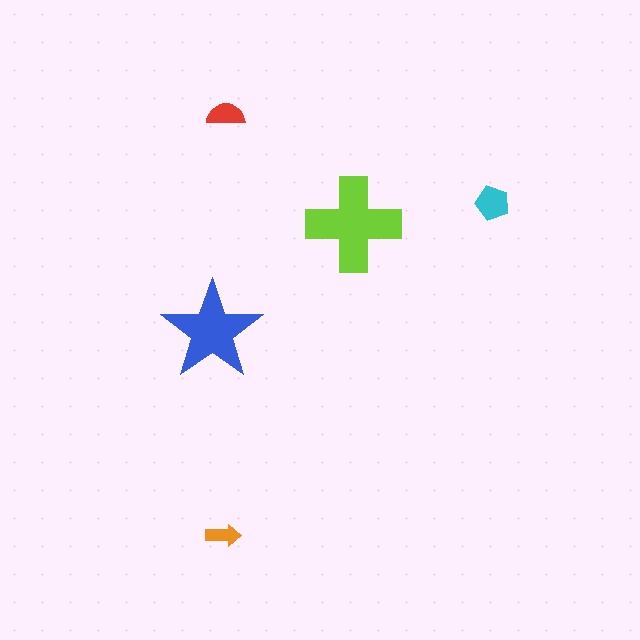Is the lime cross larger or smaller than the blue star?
Larger.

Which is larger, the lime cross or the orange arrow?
The lime cross.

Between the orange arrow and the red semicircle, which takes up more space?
The red semicircle.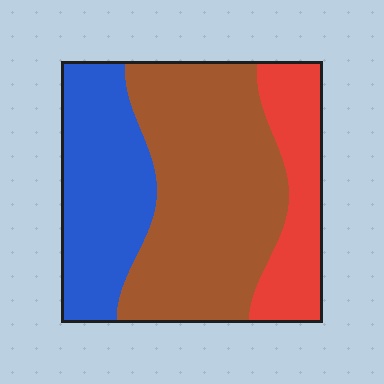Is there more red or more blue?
Blue.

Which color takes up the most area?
Brown, at roughly 50%.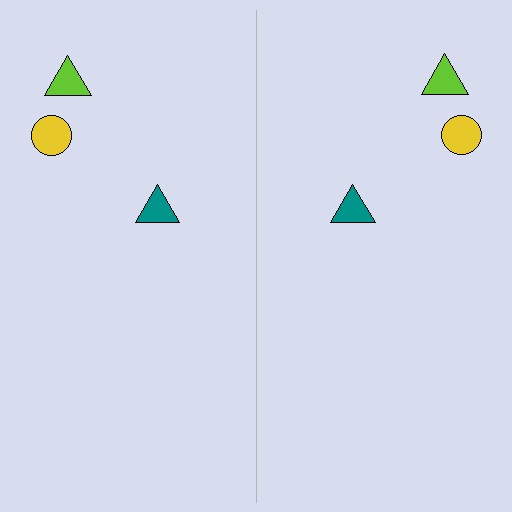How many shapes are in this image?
There are 6 shapes in this image.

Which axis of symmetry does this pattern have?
The pattern has a vertical axis of symmetry running through the center of the image.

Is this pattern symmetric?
Yes, this pattern has bilateral (reflection) symmetry.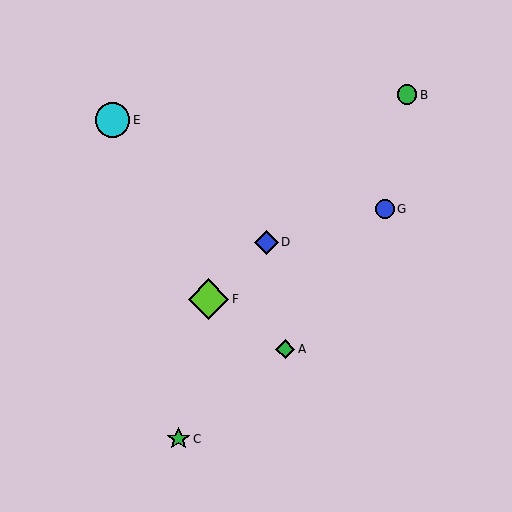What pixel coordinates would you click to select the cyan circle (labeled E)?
Click at (113, 120) to select the cyan circle E.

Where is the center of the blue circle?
The center of the blue circle is at (385, 209).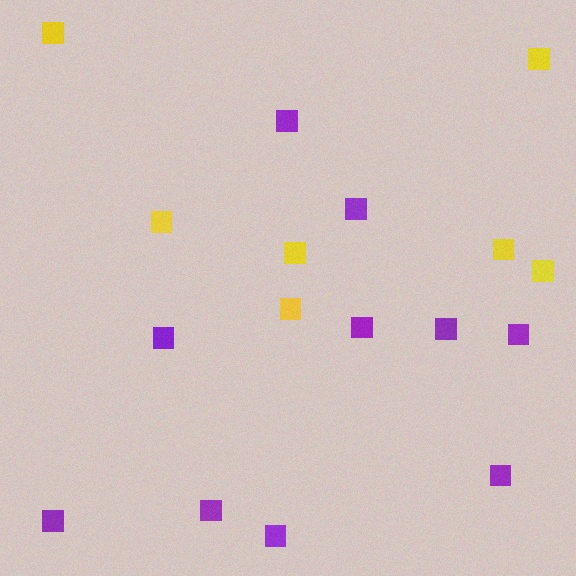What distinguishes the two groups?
There are 2 groups: one group of purple squares (10) and one group of yellow squares (7).